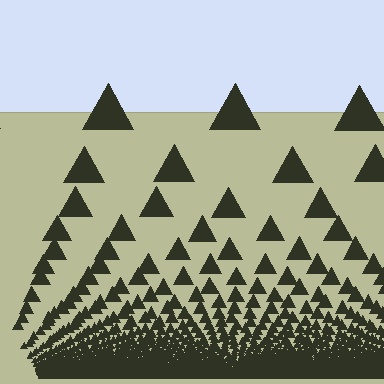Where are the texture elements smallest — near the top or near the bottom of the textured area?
Near the bottom.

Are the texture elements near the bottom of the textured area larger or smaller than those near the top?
Smaller. The gradient is inverted — elements near the bottom are smaller and denser.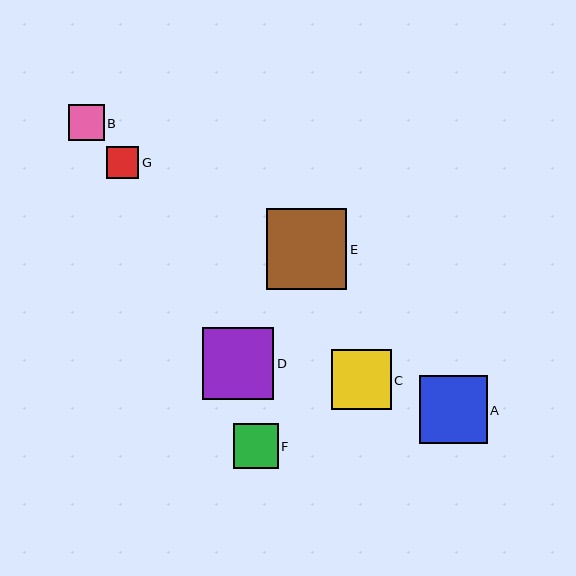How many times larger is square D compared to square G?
Square D is approximately 2.2 times the size of square G.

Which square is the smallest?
Square G is the smallest with a size of approximately 32 pixels.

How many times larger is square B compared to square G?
Square B is approximately 1.1 times the size of square G.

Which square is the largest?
Square E is the largest with a size of approximately 81 pixels.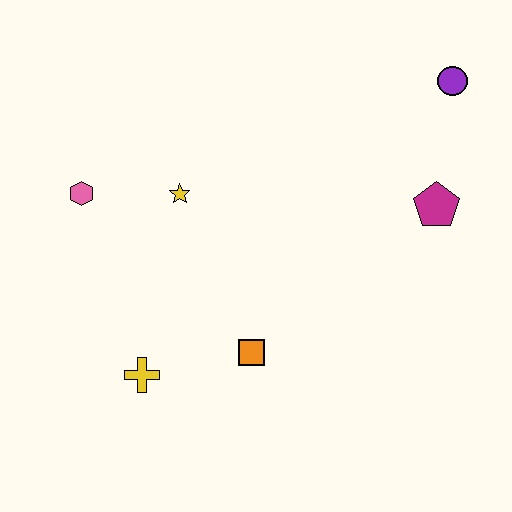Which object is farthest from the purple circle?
The yellow cross is farthest from the purple circle.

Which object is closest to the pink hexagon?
The yellow star is closest to the pink hexagon.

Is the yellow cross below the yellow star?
Yes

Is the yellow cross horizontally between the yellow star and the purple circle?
No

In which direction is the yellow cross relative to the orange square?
The yellow cross is to the left of the orange square.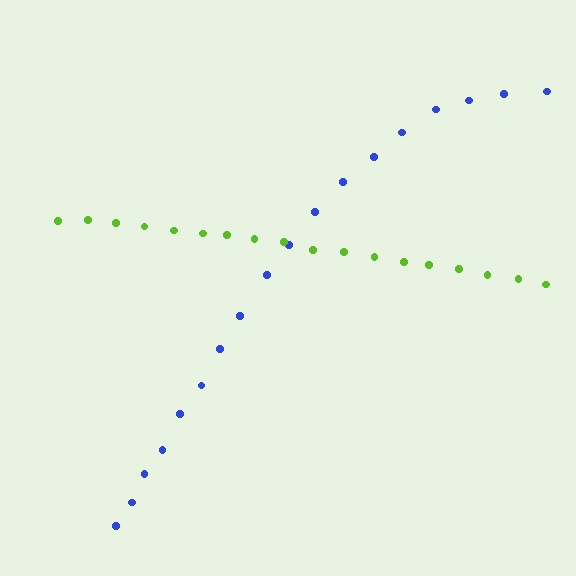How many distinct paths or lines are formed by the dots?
There are 2 distinct paths.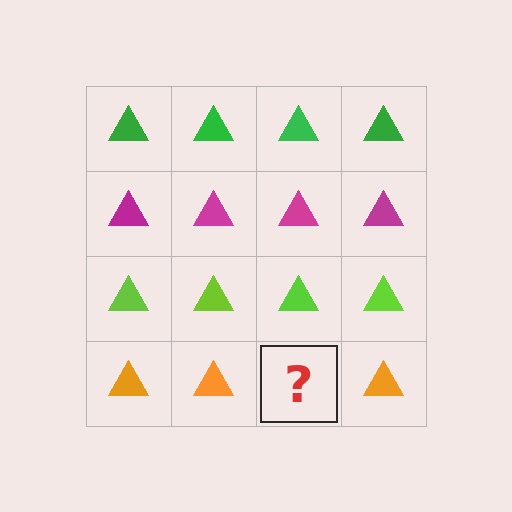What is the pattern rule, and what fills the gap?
The rule is that each row has a consistent color. The gap should be filled with an orange triangle.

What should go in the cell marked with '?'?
The missing cell should contain an orange triangle.